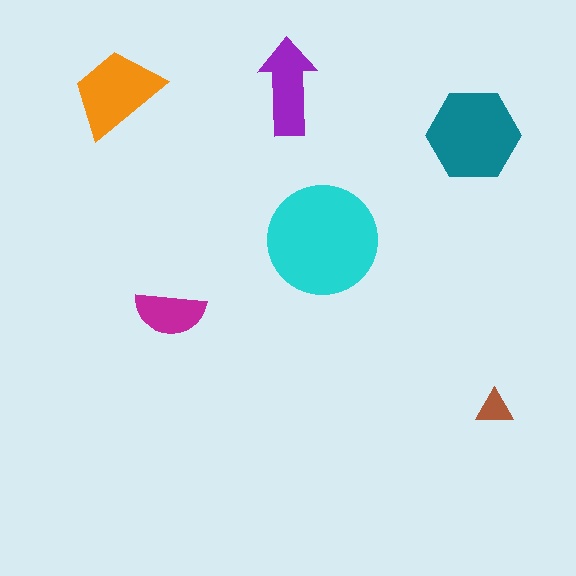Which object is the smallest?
The brown triangle.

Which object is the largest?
The cyan circle.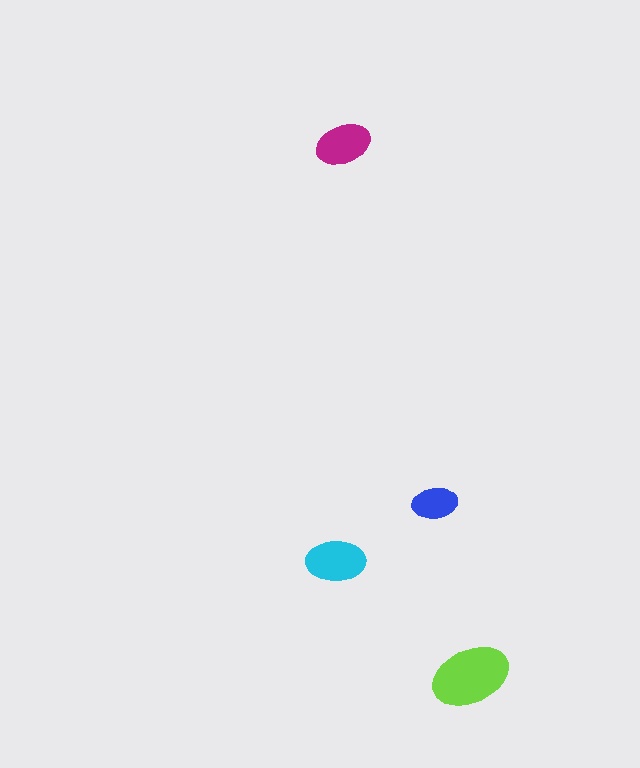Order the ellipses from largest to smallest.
the lime one, the cyan one, the magenta one, the blue one.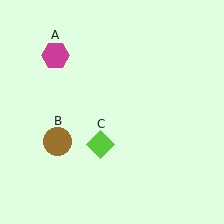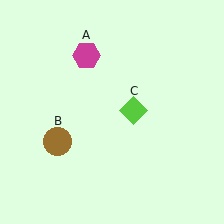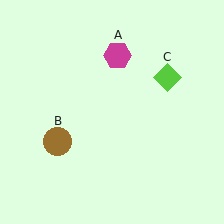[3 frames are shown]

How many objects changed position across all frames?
2 objects changed position: magenta hexagon (object A), lime diamond (object C).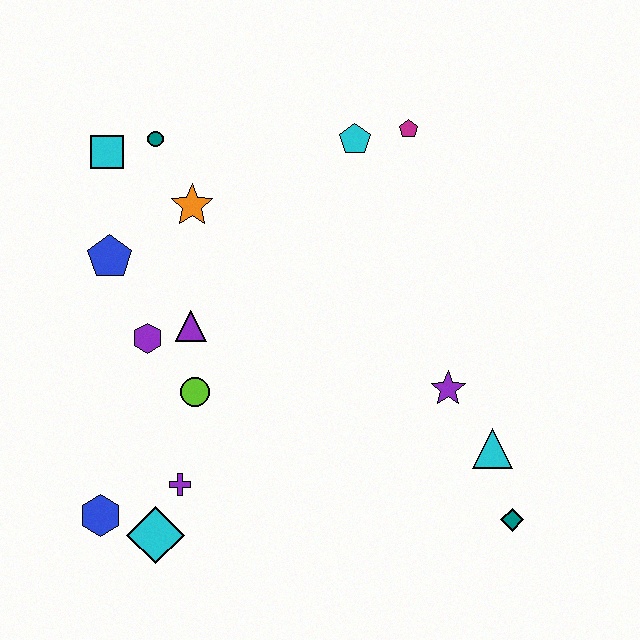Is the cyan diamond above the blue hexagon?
No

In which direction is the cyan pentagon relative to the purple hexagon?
The cyan pentagon is to the right of the purple hexagon.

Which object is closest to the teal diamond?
The cyan triangle is closest to the teal diamond.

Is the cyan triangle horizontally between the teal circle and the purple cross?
No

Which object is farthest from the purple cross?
The magenta pentagon is farthest from the purple cross.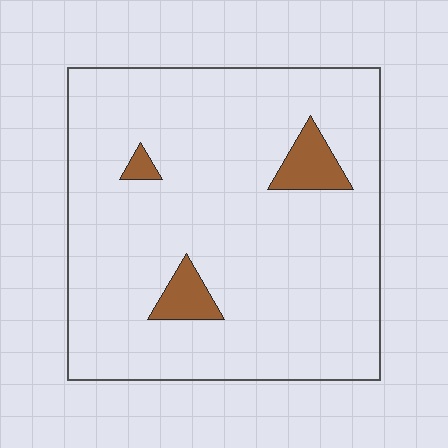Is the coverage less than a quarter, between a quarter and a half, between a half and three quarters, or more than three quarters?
Less than a quarter.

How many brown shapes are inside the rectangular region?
3.